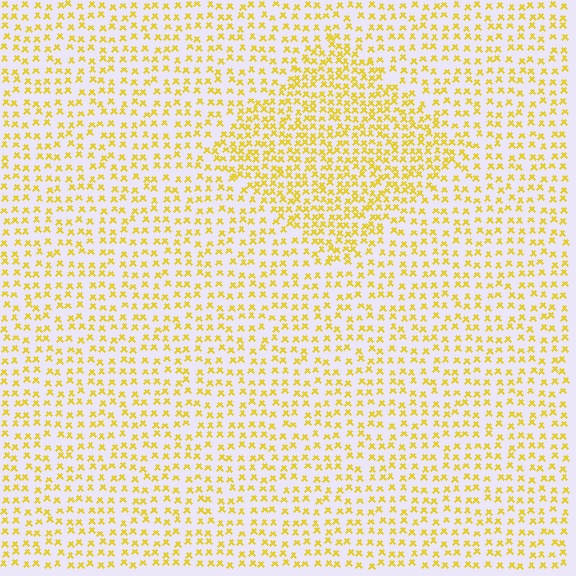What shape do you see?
I see a diamond.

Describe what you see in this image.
The image contains small yellow elements arranged at two different densities. A diamond-shaped region is visible where the elements are more densely packed than the surrounding area.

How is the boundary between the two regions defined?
The boundary is defined by a change in element density (approximately 1.7x ratio). All elements are the same color, size, and shape.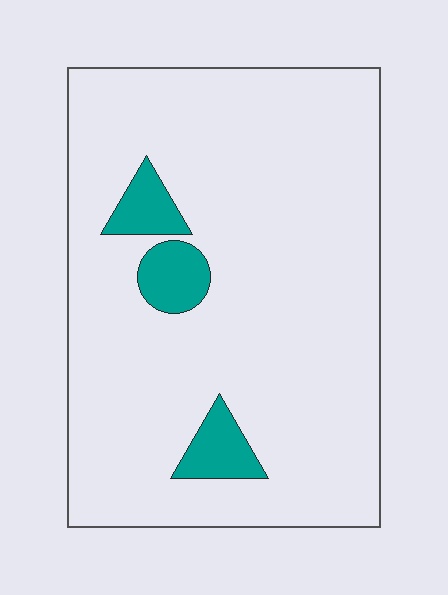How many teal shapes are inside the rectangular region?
3.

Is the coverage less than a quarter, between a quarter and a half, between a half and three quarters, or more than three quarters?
Less than a quarter.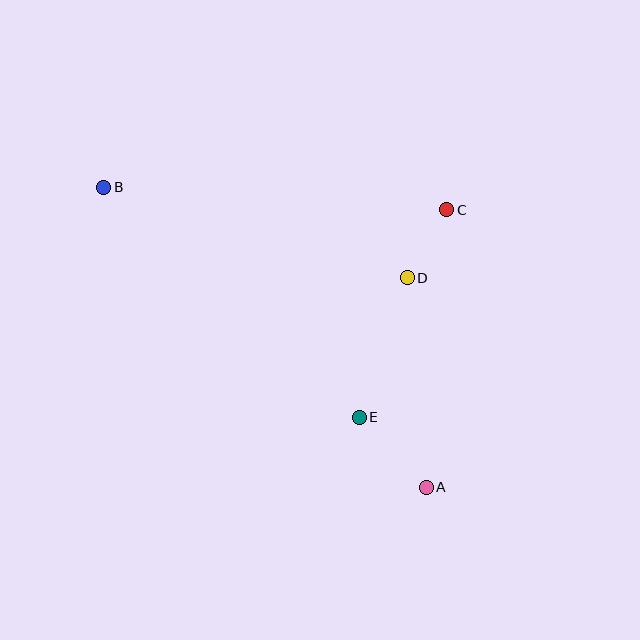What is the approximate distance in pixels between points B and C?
The distance between B and C is approximately 344 pixels.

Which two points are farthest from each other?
Points A and B are farthest from each other.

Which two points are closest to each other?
Points C and D are closest to each other.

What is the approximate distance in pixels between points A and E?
The distance between A and E is approximately 97 pixels.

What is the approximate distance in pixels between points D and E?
The distance between D and E is approximately 147 pixels.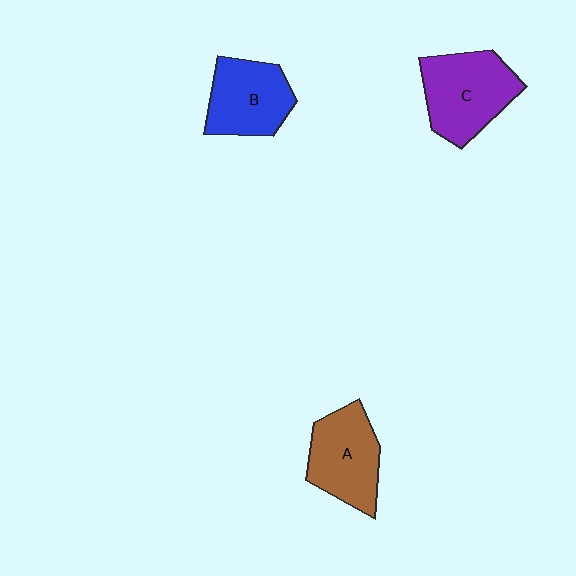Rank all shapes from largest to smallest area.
From largest to smallest: C (purple), A (brown), B (blue).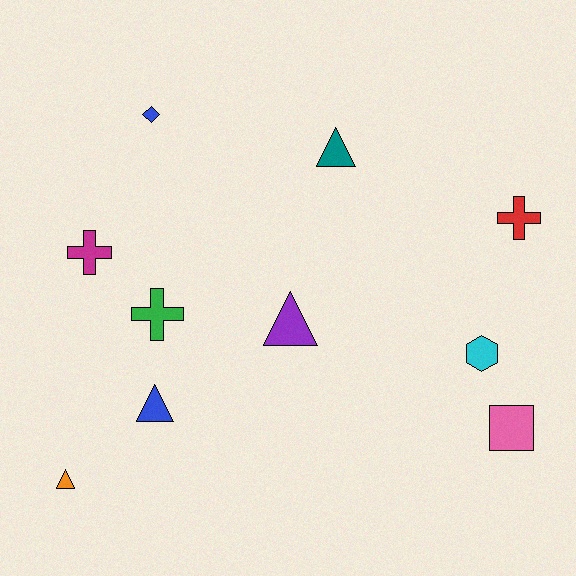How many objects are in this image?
There are 10 objects.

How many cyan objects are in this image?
There is 1 cyan object.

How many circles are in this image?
There are no circles.